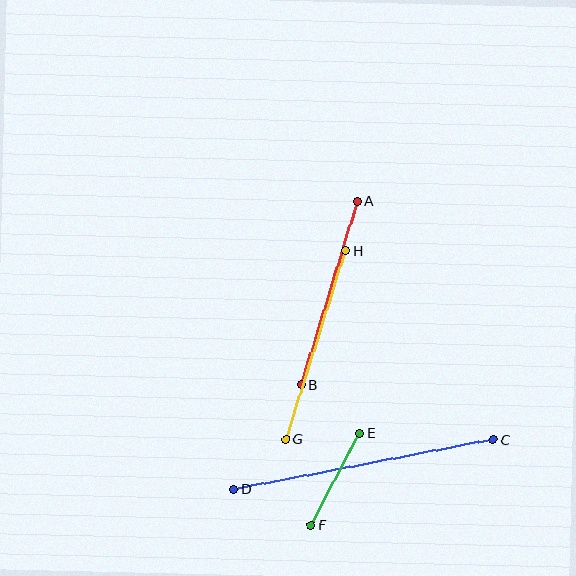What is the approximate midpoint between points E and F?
The midpoint is at approximately (335, 479) pixels.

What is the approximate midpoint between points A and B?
The midpoint is at approximately (329, 293) pixels.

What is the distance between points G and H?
The distance is approximately 198 pixels.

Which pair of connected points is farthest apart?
Points C and D are farthest apart.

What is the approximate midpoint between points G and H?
The midpoint is at approximately (316, 345) pixels.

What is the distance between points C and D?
The distance is approximately 264 pixels.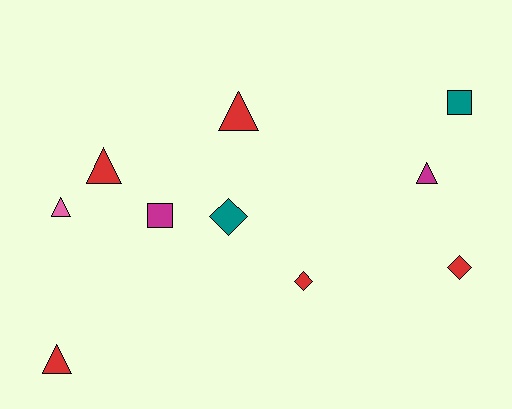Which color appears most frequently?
Red, with 5 objects.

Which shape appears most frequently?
Triangle, with 5 objects.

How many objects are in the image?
There are 10 objects.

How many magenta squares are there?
There is 1 magenta square.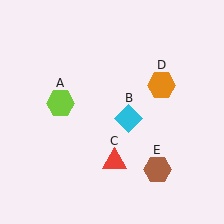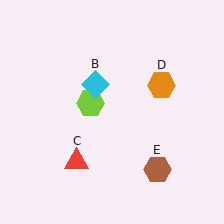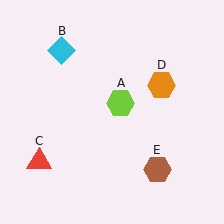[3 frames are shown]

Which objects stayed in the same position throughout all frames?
Orange hexagon (object D) and brown hexagon (object E) remained stationary.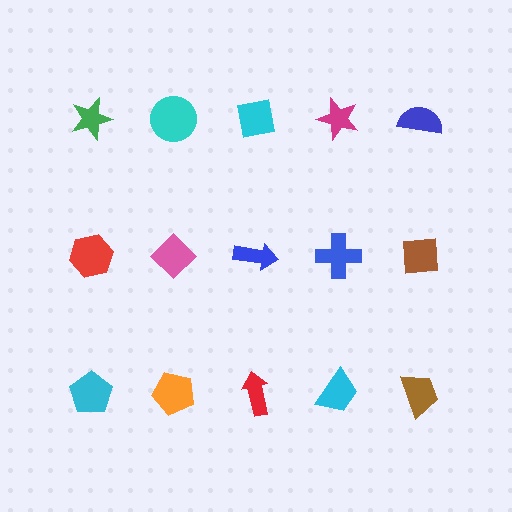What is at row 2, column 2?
A pink diamond.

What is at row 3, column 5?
A brown trapezoid.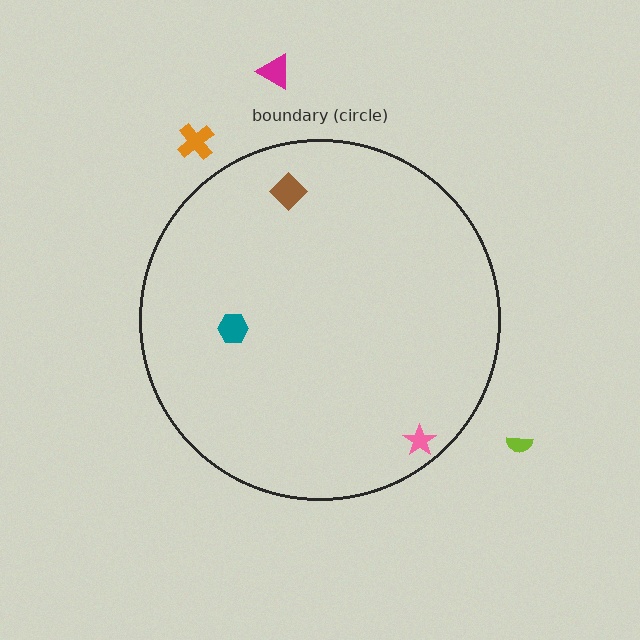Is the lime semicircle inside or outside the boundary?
Outside.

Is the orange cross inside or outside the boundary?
Outside.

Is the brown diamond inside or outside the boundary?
Inside.